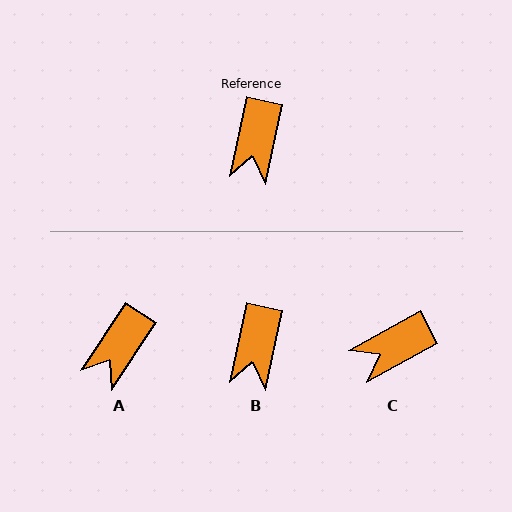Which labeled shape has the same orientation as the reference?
B.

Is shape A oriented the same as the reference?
No, it is off by about 21 degrees.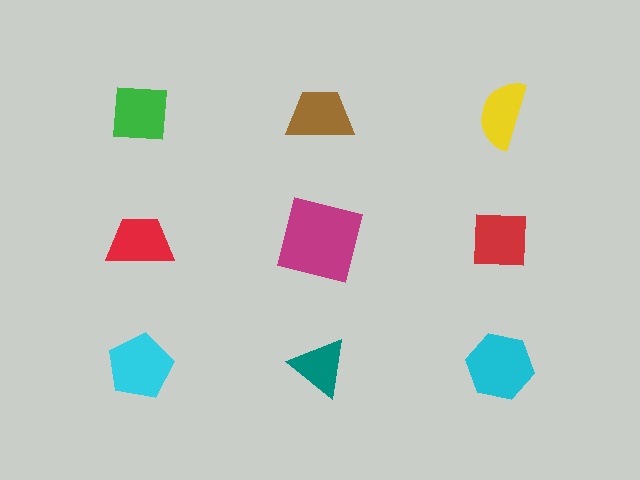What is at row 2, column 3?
A red square.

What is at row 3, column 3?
A cyan hexagon.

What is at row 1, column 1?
A green square.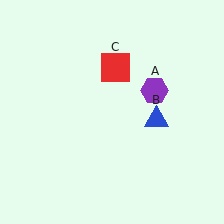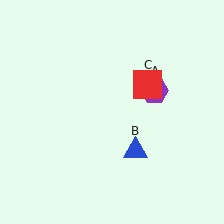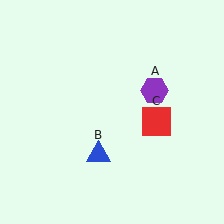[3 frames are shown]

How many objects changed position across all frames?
2 objects changed position: blue triangle (object B), red square (object C).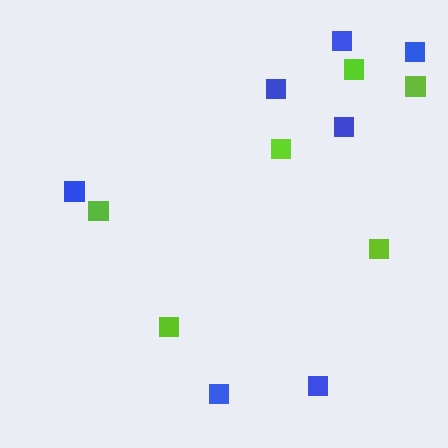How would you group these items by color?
There are 2 groups: one group of blue squares (7) and one group of lime squares (6).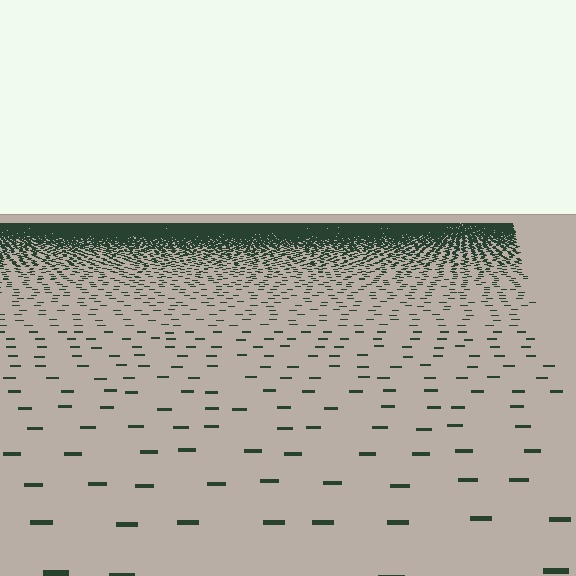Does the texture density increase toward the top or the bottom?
Density increases toward the top.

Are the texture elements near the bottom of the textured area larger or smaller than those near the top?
Larger. Near the bottom, elements are closer to the viewer and appear at a bigger on-screen size.